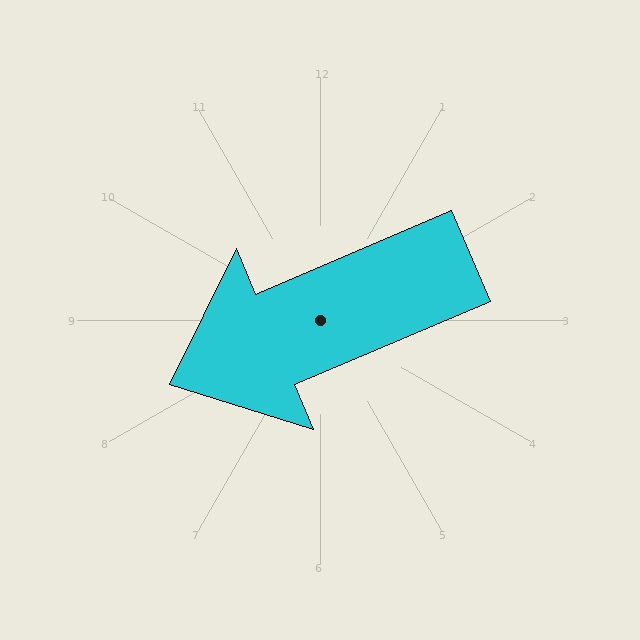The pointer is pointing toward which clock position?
Roughly 8 o'clock.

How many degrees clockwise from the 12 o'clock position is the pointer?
Approximately 247 degrees.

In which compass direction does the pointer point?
Southwest.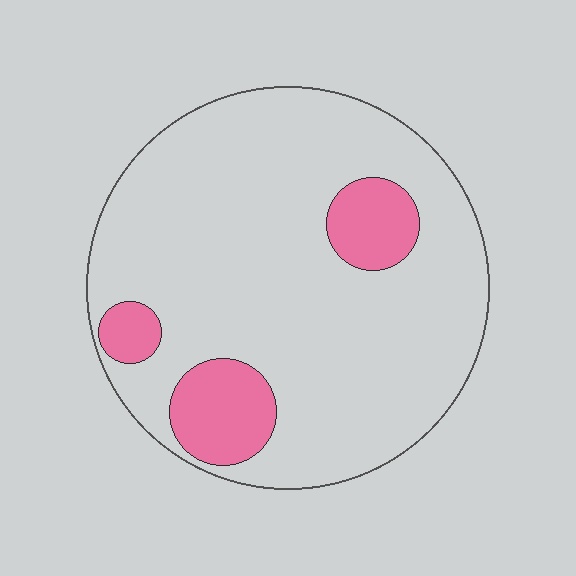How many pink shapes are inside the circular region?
3.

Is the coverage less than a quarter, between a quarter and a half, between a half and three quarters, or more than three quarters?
Less than a quarter.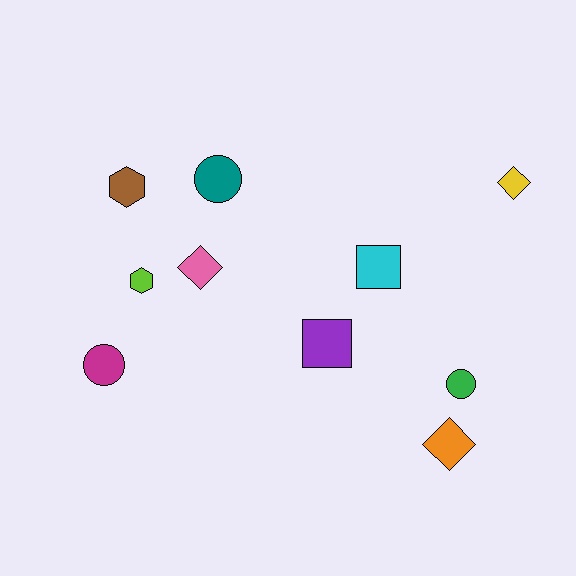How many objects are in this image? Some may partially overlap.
There are 10 objects.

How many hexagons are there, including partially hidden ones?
There are 2 hexagons.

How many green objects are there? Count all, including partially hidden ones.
There is 1 green object.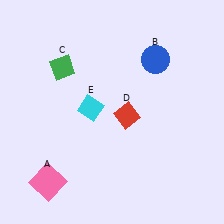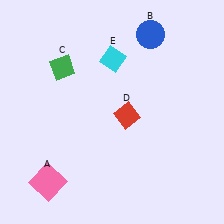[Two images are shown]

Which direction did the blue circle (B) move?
The blue circle (B) moved up.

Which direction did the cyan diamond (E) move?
The cyan diamond (E) moved up.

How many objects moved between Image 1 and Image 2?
2 objects moved between the two images.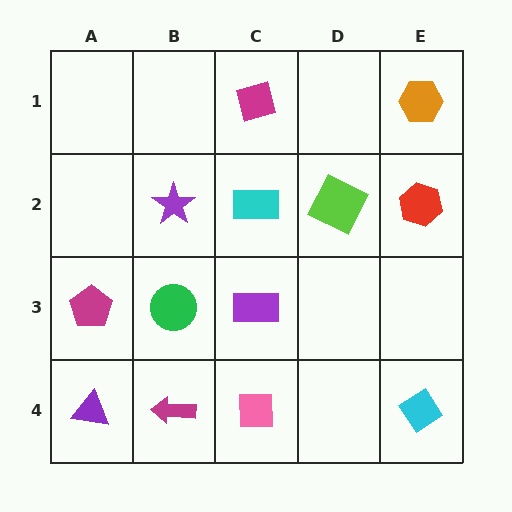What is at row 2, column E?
A red hexagon.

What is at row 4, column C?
A pink square.